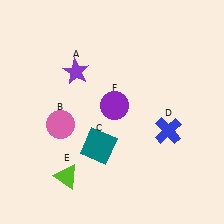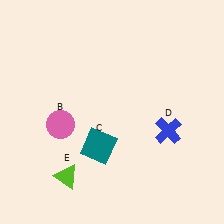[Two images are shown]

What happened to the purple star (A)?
The purple star (A) was removed in Image 2. It was in the top-left area of Image 1.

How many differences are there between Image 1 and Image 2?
There are 2 differences between the two images.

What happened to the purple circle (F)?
The purple circle (F) was removed in Image 2. It was in the top-right area of Image 1.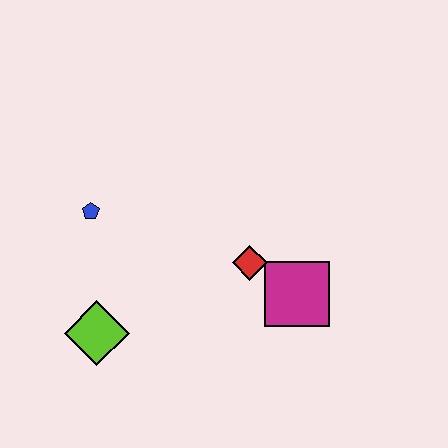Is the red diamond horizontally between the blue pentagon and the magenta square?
Yes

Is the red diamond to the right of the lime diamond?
Yes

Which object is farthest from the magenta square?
The blue pentagon is farthest from the magenta square.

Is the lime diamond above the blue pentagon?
No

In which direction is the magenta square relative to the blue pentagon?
The magenta square is to the right of the blue pentagon.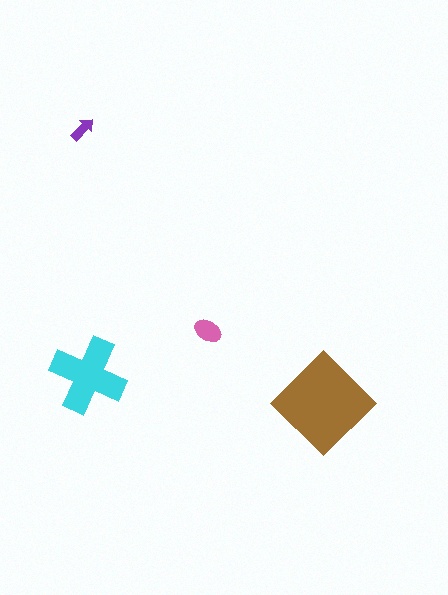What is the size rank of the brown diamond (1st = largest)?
1st.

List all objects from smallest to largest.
The purple arrow, the pink ellipse, the cyan cross, the brown diamond.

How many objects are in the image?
There are 4 objects in the image.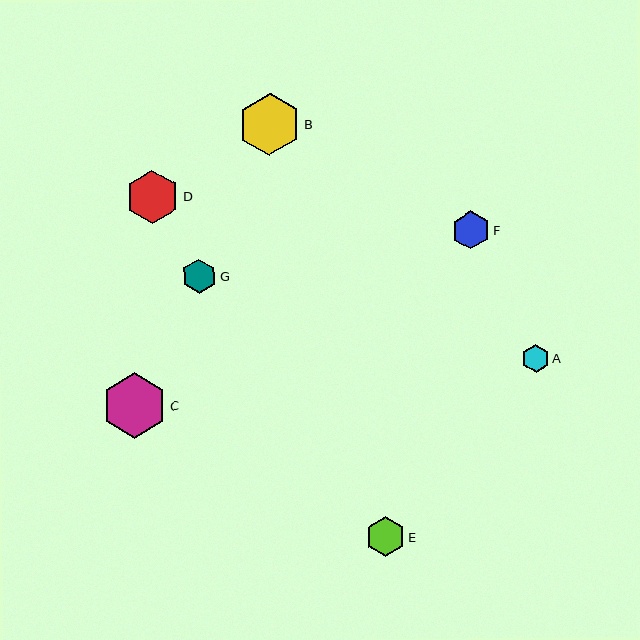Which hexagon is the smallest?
Hexagon A is the smallest with a size of approximately 27 pixels.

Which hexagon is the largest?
Hexagon C is the largest with a size of approximately 65 pixels.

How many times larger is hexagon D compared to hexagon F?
Hexagon D is approximately 1.4 times the size of hexagon F.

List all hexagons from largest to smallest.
From largest to smallest: C, B, D, E, F, G, A.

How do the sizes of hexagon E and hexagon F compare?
Hexagon E and hexagon F are approximately the same size.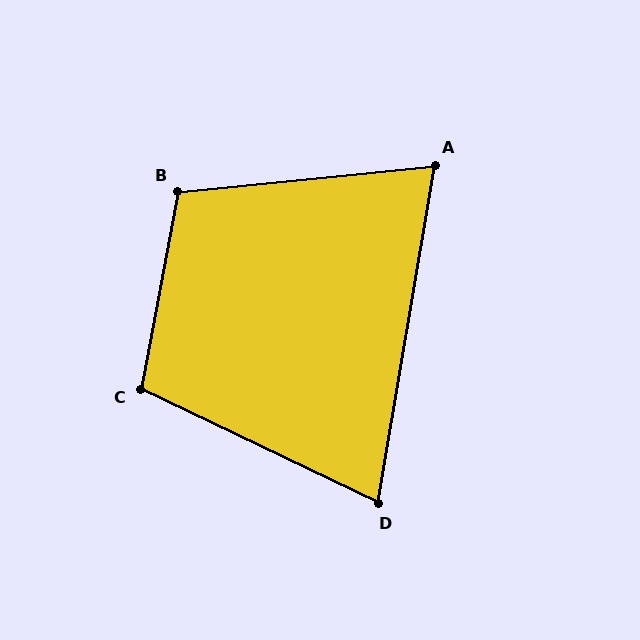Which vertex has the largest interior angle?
B, at approximately 106 degrees.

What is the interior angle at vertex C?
Approximately 105 degrees (obtuse).